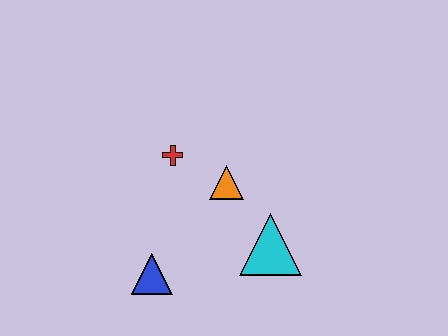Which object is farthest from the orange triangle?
The blue triangle is farthest from the orange triangle.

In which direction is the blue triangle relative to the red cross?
The blue triangle is below the red cross.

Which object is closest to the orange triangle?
The red cross is closest to the orange triangle.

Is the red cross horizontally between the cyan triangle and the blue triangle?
Yes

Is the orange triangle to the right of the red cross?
Yes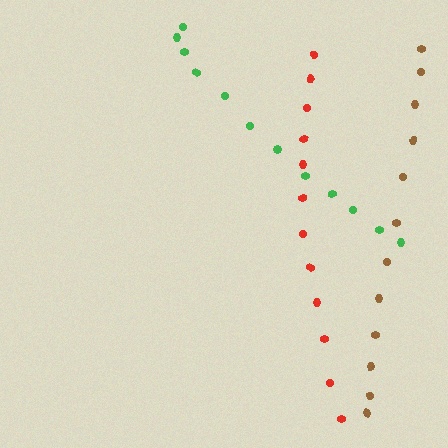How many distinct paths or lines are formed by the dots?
There are 3 distinct paths.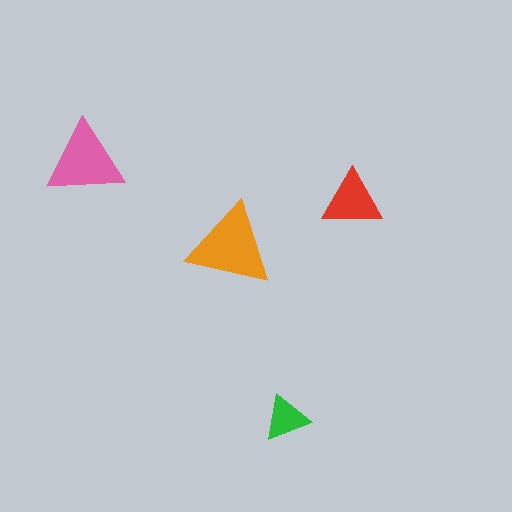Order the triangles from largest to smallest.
the orange one, the pink one, the red one, the green one.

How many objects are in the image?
There are 4 objects in the image.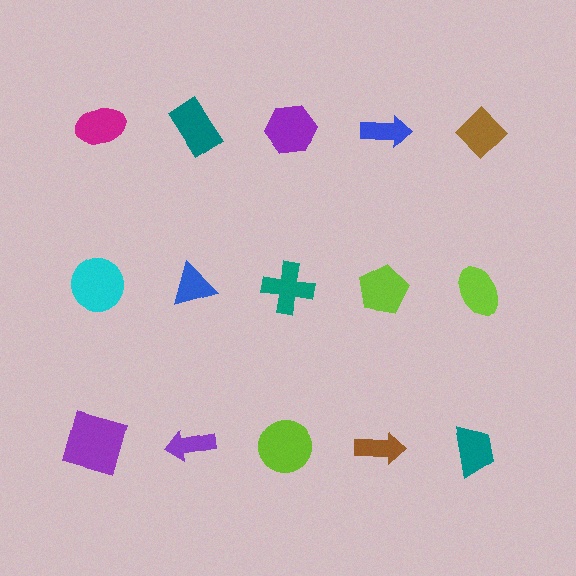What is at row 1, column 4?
A blue arrow.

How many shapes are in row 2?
5 shapes.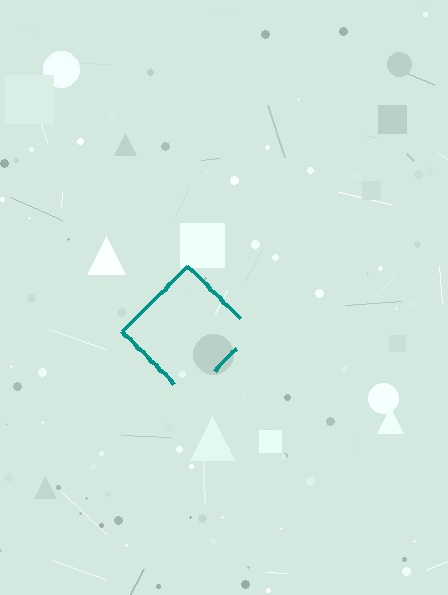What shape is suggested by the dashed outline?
The dashed outline suggests a diamond.